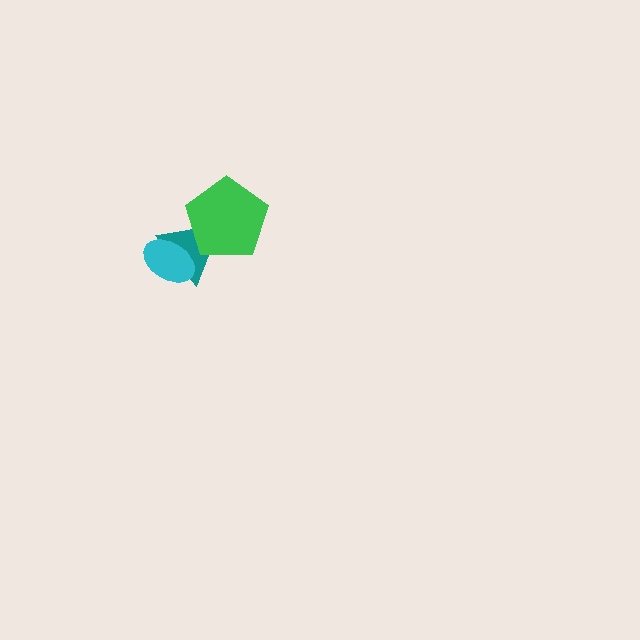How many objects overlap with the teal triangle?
2 objects overlap with the teal triangle.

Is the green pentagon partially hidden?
No, no other shape covers it.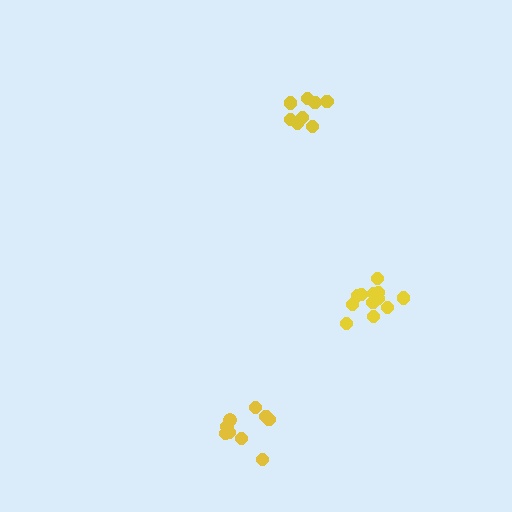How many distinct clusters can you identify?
There are 3 distinct clusters.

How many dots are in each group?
Group 1: 14 dots, Group 2: 9 dots, Group 3: 8 dots (31 total).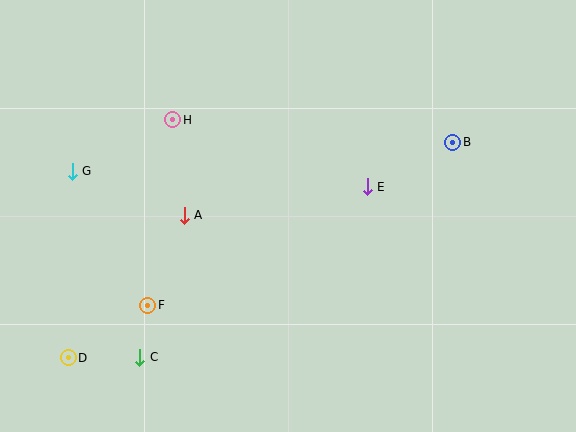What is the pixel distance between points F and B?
The distance between F and B is 346 pixels.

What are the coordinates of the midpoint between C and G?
The midpoint between C and G is at (106, 264).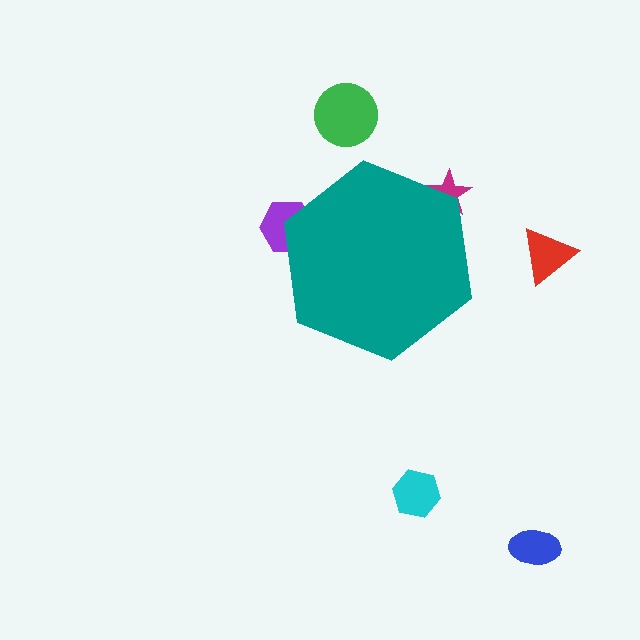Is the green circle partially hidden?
No, the green circle is fully visible.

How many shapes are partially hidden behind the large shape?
2 shapes are partially hidden.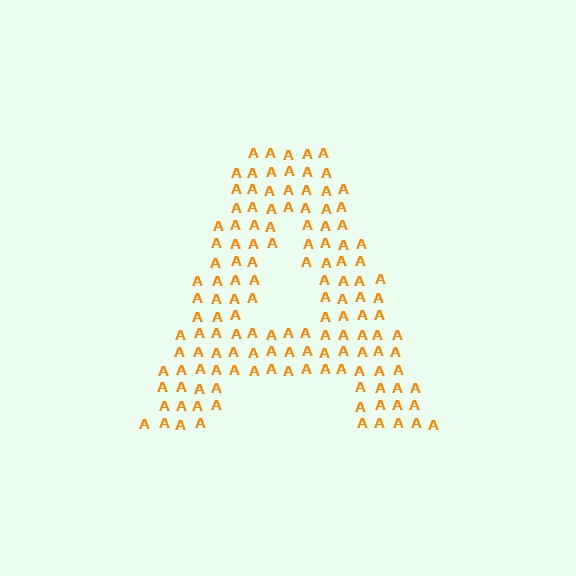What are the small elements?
The small elements are letter A's.